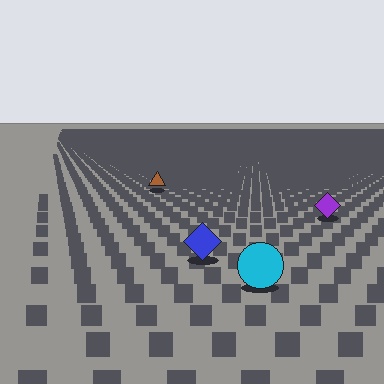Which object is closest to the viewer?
The cyan circle is closest. The texture marks near it are larger and more spread out.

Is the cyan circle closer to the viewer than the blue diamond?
Yes. The cyan circle is closer — you can tell from the texture gradient: the ground texture is coarser near it.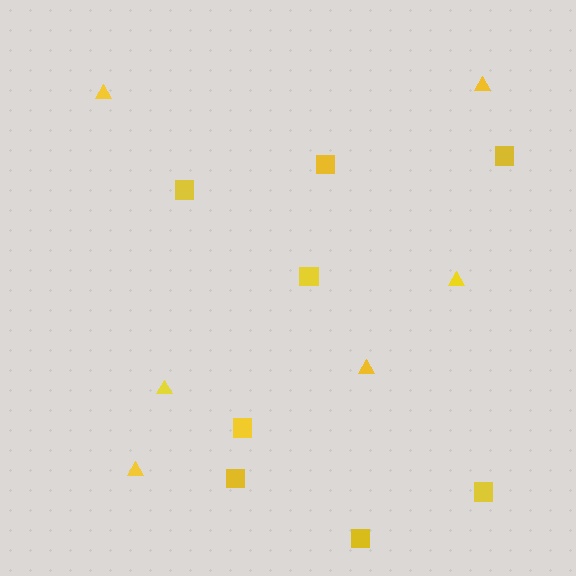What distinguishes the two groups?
There are 2 groups: one group of triangles (6) and one group of squares (8).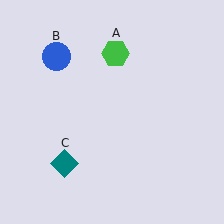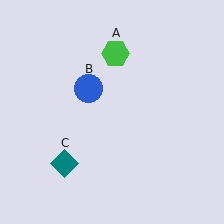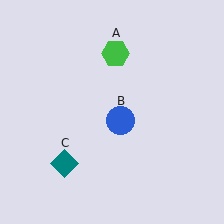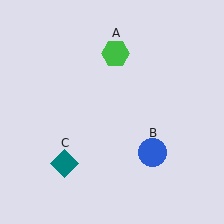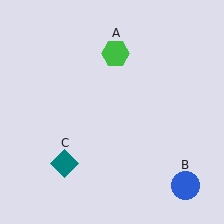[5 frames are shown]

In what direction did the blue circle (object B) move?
The blue circle (object B) moved down and to the right.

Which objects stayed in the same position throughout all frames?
Green hexagon (object A) and teal diamond (object C) remained stationary.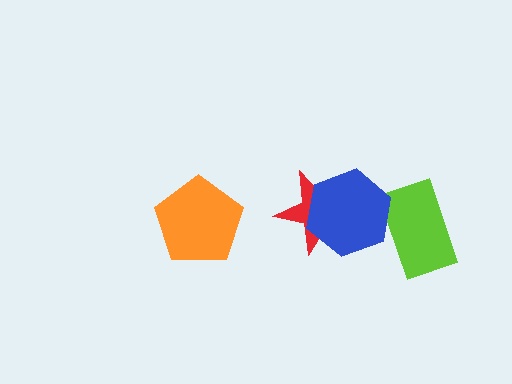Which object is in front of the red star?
The blue hexagon is in front of the red star.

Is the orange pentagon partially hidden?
No, no other shape covers it.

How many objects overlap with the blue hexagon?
2 objects overlap with the blue hexagon.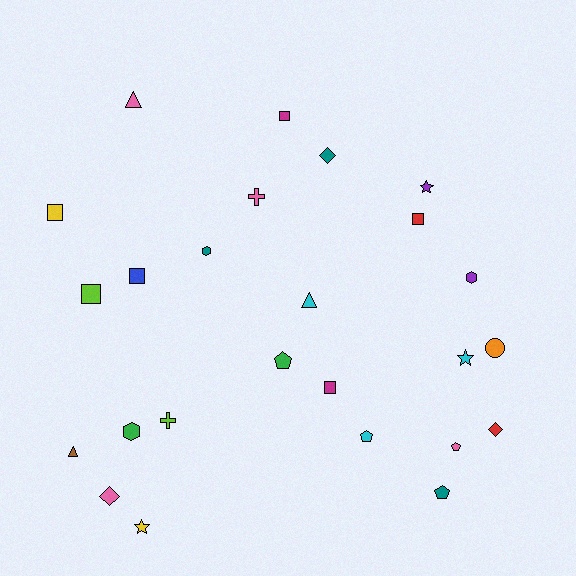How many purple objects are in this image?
There are 2 purple objects.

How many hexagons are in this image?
There are 3 hexagons.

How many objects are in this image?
There are 25 objects.